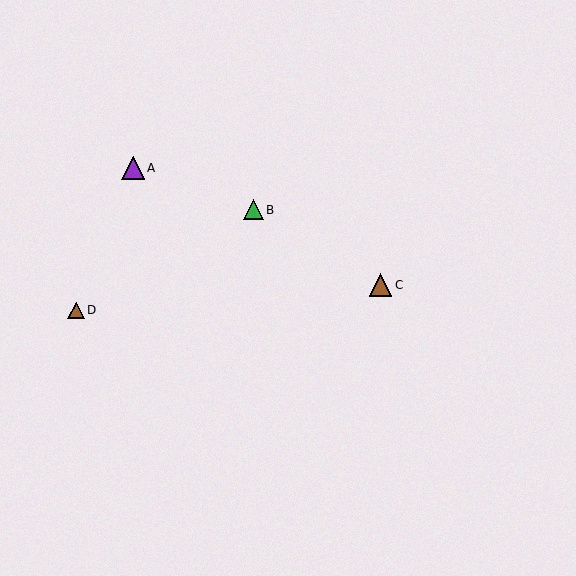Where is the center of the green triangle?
The center of the green triangle is at (253, 210).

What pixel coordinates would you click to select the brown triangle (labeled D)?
Click at (76, 311) to select the brown triangle D.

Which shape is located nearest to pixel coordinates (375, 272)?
The brown triangle (labeled C) at (381, 285) is nearest to that location.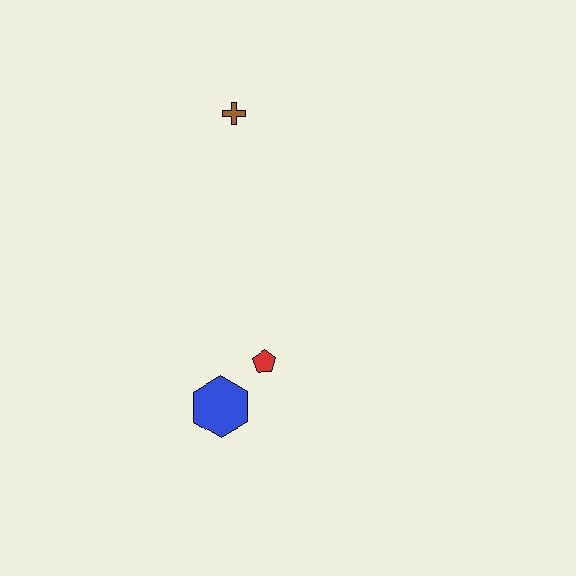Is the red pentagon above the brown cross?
No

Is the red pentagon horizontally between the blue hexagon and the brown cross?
No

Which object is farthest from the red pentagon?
The brown cross is farthest from the red pentagon.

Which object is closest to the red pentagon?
The blue hexagon is closest to the red pentagon.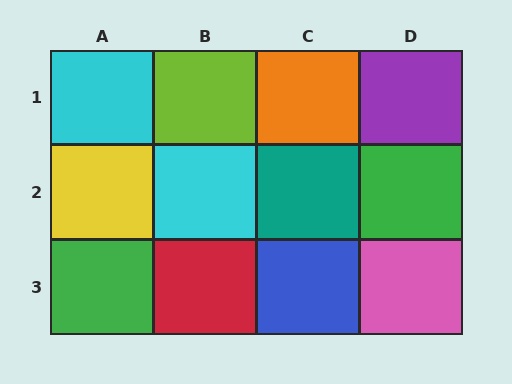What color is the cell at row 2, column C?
Teal.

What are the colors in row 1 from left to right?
Cyan, lime, orange, purple.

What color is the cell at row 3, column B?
Red.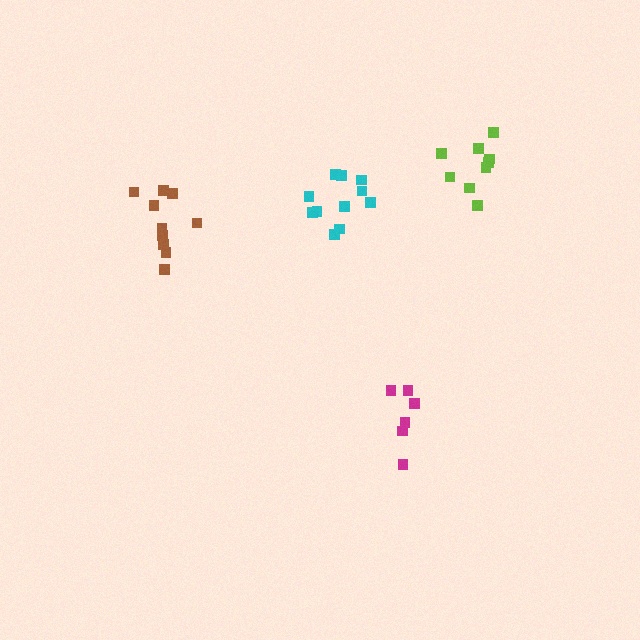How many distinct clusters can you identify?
There are 4 distinct clusters.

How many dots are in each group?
Group 1: 6 dots, Group 2: 10 dots, Group 3: 11 dots, Group 4: 9 dots (36 total).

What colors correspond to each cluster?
The clusters are colored: magenta, brown, cyan, lime.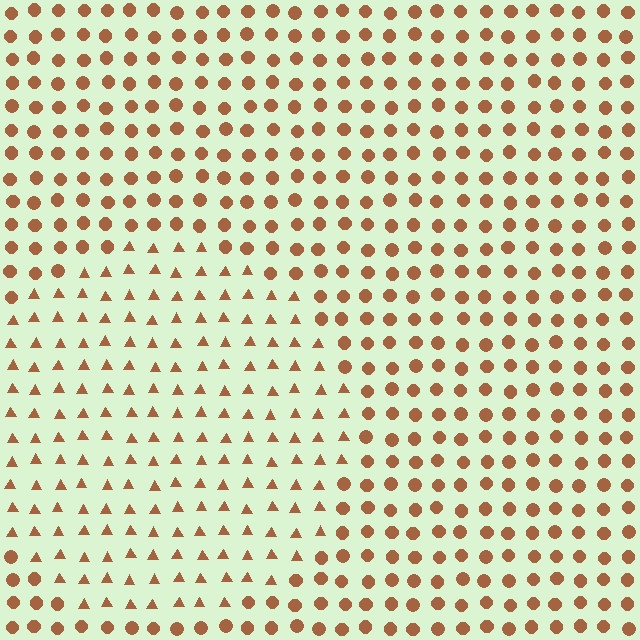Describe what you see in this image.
The image is filled with small brown elements arranged in a uniform grid. A circle-shaped region contains triangles, while the surrounding area contains circles. The boundary is defined purely by the change in element shape.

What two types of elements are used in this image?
The image uses triangles inside the circle region and circles outside it.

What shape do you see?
I see a circle.